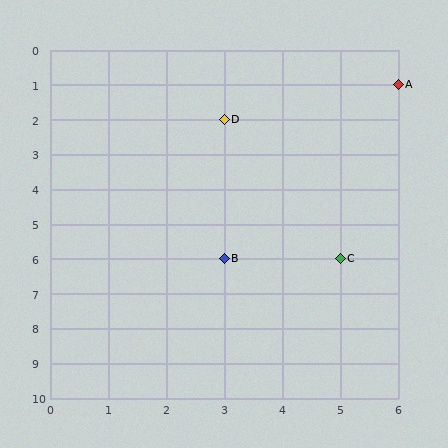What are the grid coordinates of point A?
Point A is at grid coordinates (6, 1).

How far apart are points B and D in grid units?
Points B and D are 4 rows apart.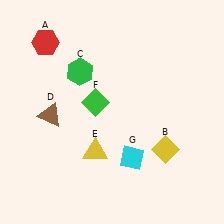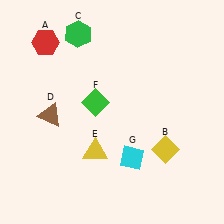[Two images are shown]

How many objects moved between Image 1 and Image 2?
1 object moved between the two images.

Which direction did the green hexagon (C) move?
The green hexagon (C) moved up.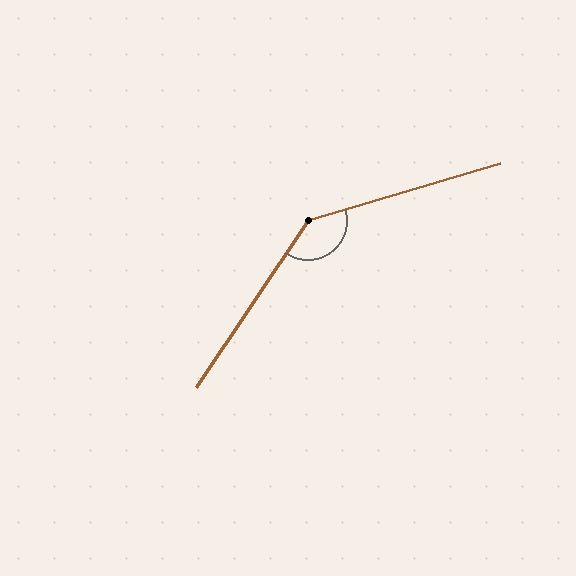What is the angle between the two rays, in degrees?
Approximately 140 degrees.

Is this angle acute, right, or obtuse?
It is obtuse.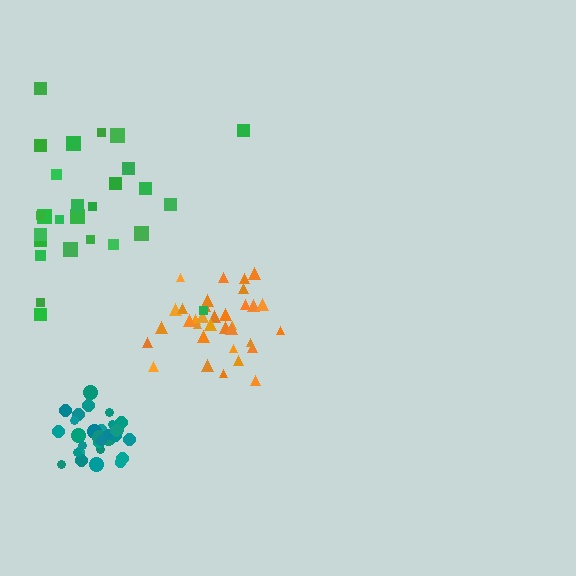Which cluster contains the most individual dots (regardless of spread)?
Orange (35).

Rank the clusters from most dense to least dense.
teal, orange, green.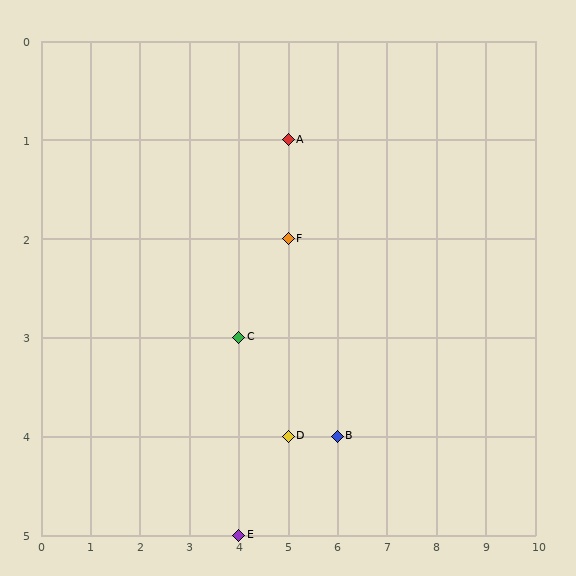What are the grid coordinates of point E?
Point E is at grid coordinates (4, 5).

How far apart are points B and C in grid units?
Points B and C are 2 columns and 1 row apart (about 2.2 grid units diagonally).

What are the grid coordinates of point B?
Point B is at grid coordinates (6, 4).